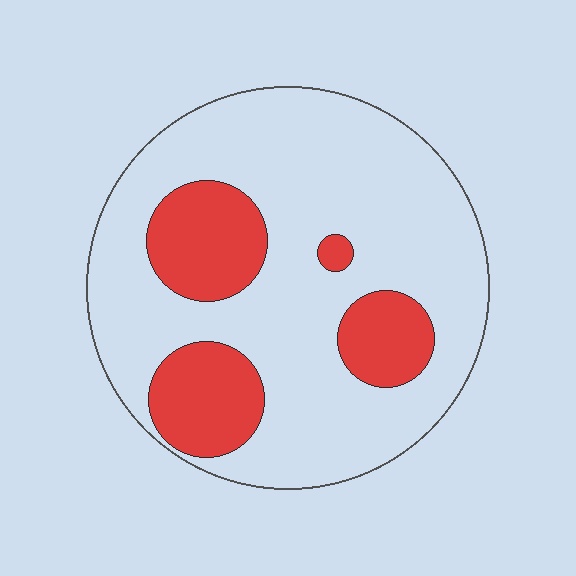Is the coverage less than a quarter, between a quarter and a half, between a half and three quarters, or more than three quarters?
Less than a quarter.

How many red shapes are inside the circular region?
4.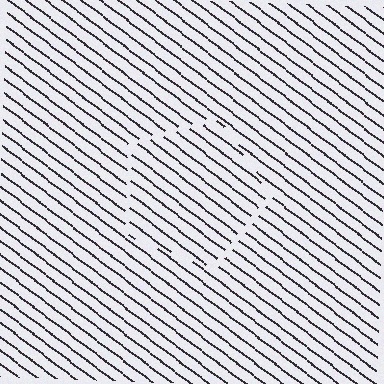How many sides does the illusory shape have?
5 sides — the line-ends trace a pentagon.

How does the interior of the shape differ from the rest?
The interior of the shape contains the same grating, shifted by half a period — the contour is defined by the phase discontinuity where line-ends from the inner and outer gratings abut.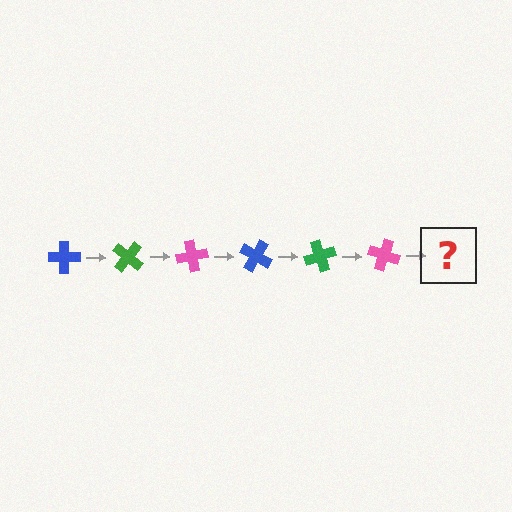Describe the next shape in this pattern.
It should be a blue cross, rotated 240 degrees from the start.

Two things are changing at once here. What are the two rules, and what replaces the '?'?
The two rules are that it rotates 40 degrees each step and the color cycles through blue, green, and pink. The '?' should be a blue cross, rotated 240 degrees from the start.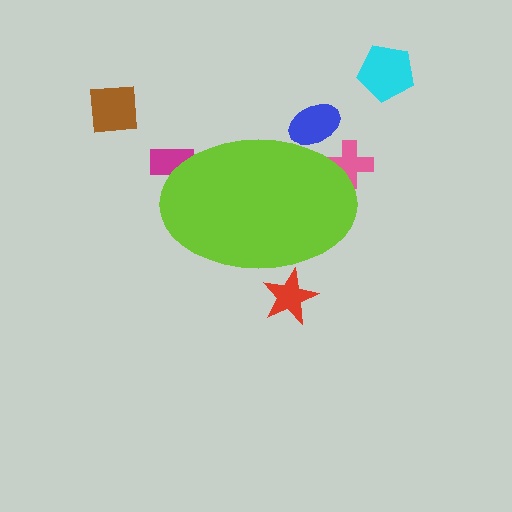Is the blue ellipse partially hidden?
Yes, the blue ellipse is partially hidden behind the lime ellipse.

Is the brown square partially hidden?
No, the brown square is fully visible.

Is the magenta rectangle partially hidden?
Yes, the magenta rectangle is partially hidden behind the lime ellipse.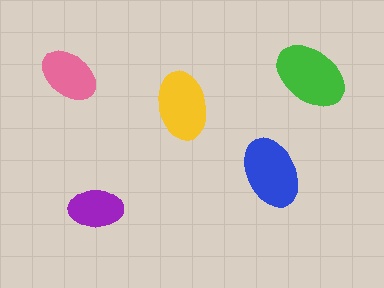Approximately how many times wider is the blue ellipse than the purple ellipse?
About 1.5 times wider.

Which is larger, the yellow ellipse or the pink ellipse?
The yellow one.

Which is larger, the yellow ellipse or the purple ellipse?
The yellow one.